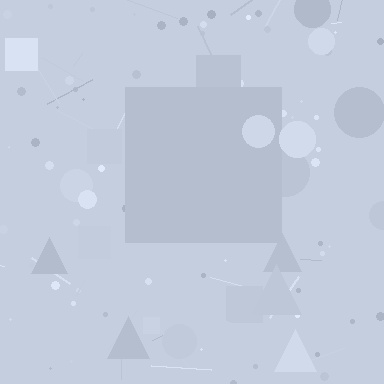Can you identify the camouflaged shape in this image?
The camouflaged shape is a square.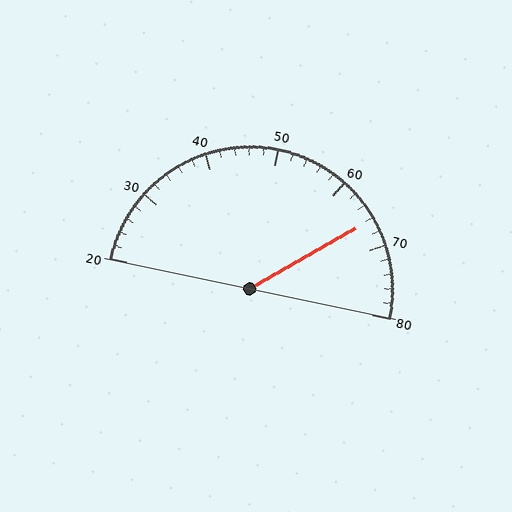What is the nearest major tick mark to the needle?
The nearest major tick mark is 70.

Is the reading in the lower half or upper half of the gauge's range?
The reading is in the upper half of the range (20 to 80).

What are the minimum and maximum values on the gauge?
The gauge ranges from 20 to 80.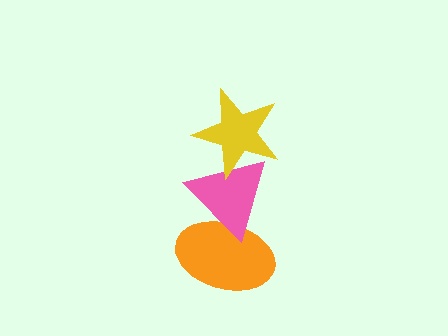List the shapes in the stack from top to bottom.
From top to bottom: the yellow star, the pink triangle, the orange ellipse.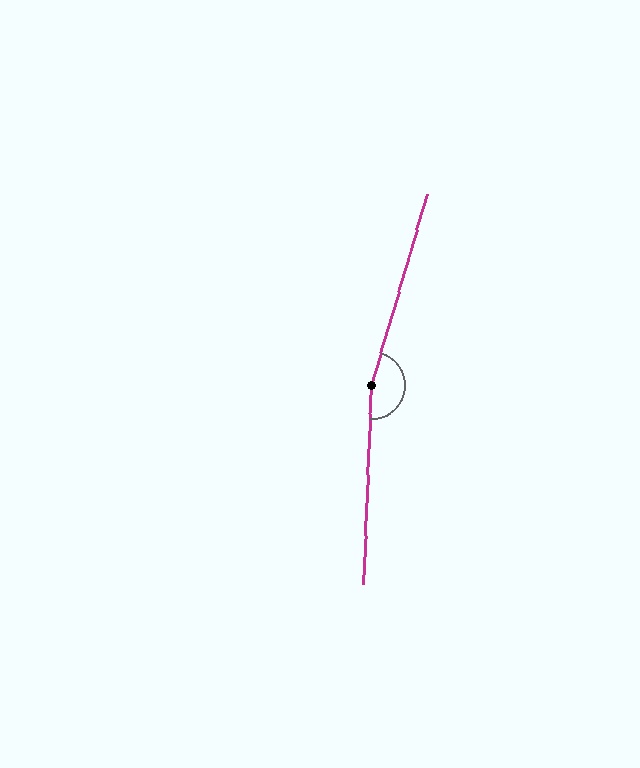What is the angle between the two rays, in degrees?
Approximately 166 degrees.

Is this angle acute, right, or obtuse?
It is obtuse.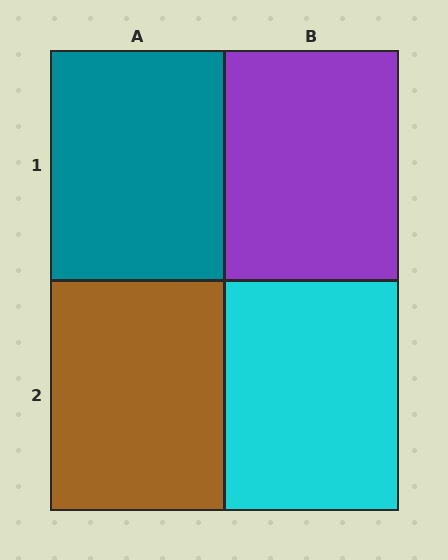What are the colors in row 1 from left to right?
Teal, purple.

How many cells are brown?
1 cell is brown.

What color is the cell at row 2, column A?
Brown.